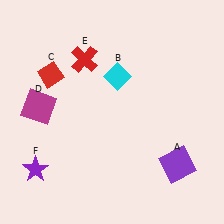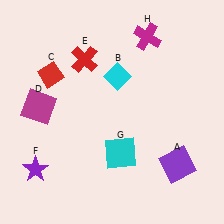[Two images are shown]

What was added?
A cyan square (G), a magenta cross (H) were added in Image 2.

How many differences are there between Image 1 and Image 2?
There are 2 differences between the two images.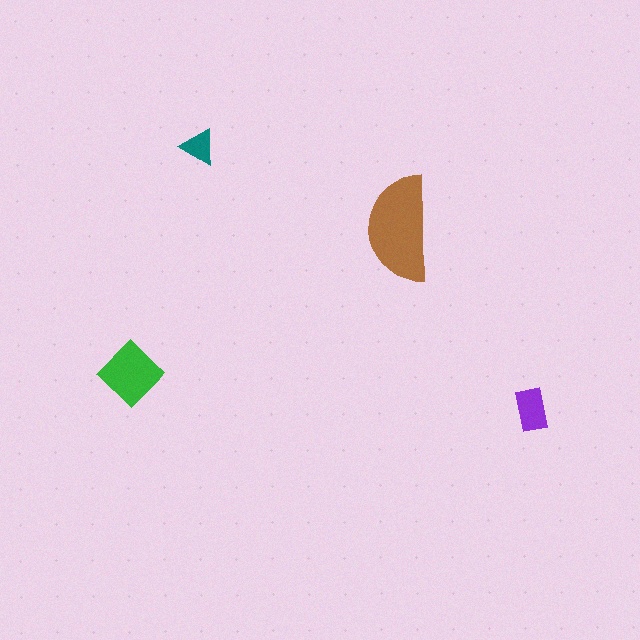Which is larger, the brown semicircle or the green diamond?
The brown semicircle.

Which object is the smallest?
The teal triangle.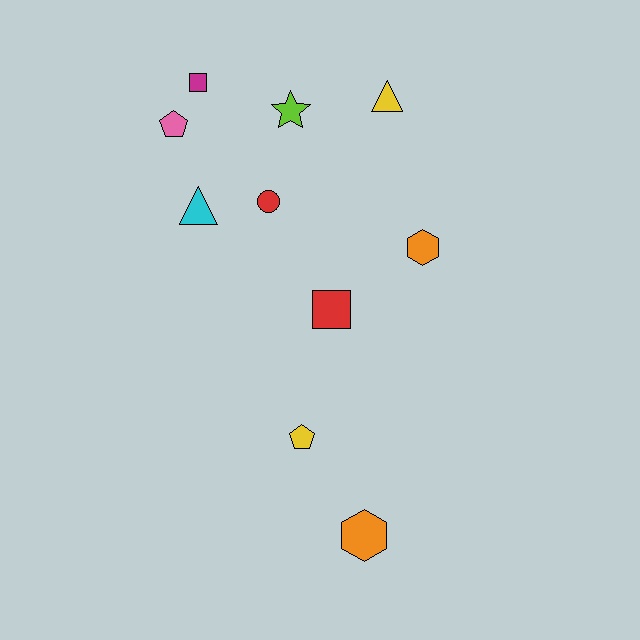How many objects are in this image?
There are 10 objects.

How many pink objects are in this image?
There is 1 pink object.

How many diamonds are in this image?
There are no diamonds.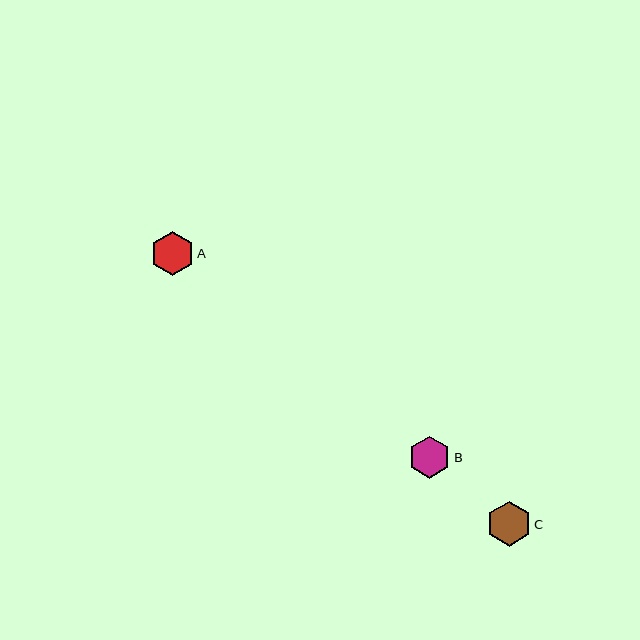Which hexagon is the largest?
Hexagon C is the largest with a size of approximately 45 pixels.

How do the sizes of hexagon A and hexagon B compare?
Hexagon A and hexagon B are approximately the same size.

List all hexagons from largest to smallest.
From largest to smallest: C, A, B.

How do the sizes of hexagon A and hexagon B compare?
Hexagon A and hexagon B are approximately the same size.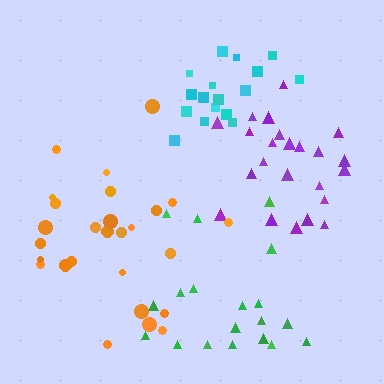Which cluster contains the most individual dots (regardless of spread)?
Orange (27).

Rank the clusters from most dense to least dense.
cyan, orange, purple, green.